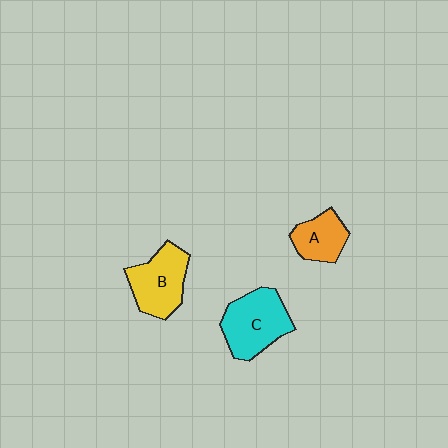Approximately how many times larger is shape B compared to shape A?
Approximately 1.5 times.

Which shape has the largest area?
Shape C (cyan).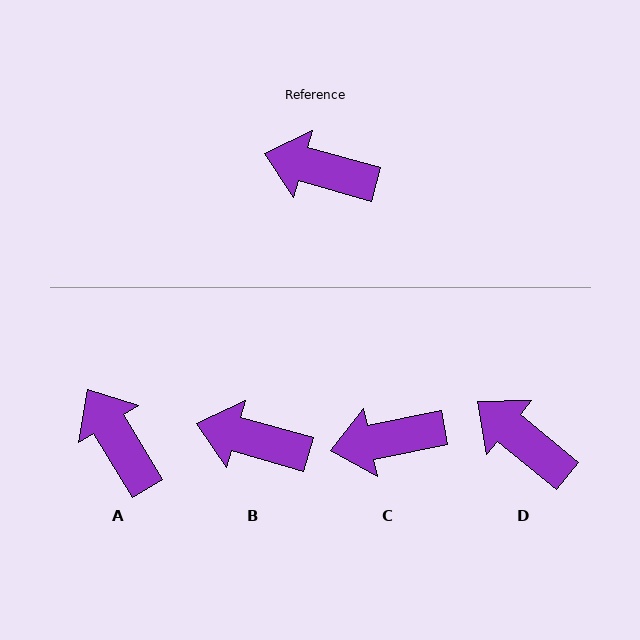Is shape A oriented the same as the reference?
No, it is off by about 43 degrees.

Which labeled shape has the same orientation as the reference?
B.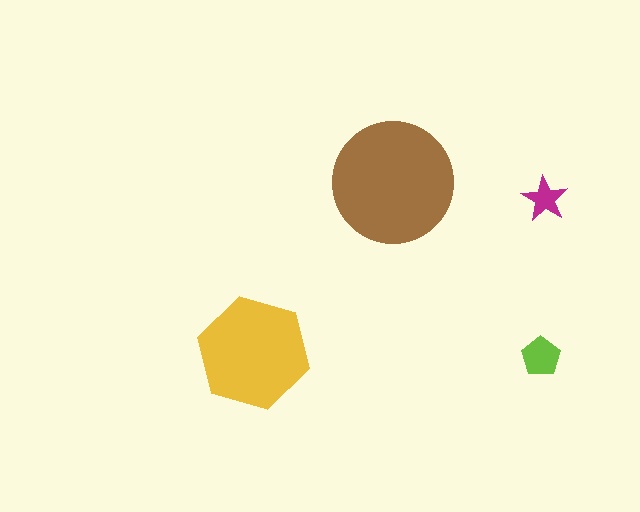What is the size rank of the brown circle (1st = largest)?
1st.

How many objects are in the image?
There are 4 objects in the image.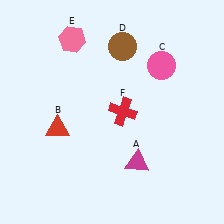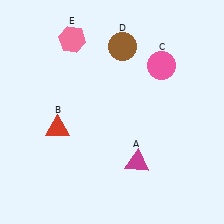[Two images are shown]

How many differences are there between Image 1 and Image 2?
There is 1 difference between the two images.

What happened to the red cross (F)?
The red cross (F) was removed in Image 2. It was in the top-right area of Image 1.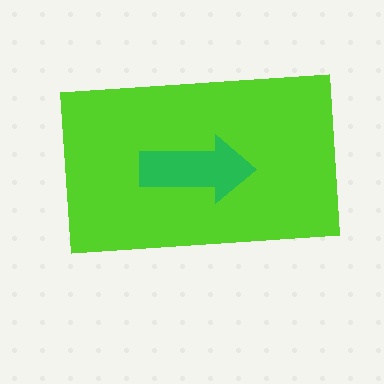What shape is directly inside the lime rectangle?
The green arrow.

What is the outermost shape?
The lime rectangle.